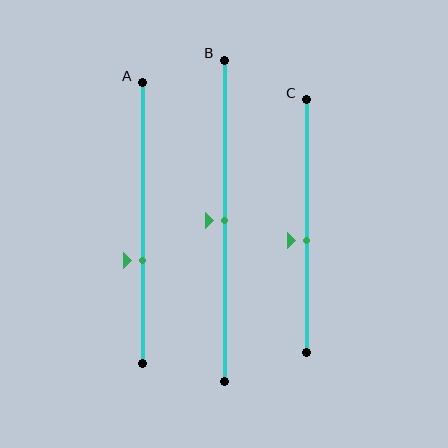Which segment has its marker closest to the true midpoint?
Segment B has its marker closest to the true midpoint.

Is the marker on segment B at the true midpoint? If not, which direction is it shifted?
Yes, the marker on segment B is at the true midpoint.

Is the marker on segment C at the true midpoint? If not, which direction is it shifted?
No, the marker on segment C is shifted downward by about 6% of the segment length.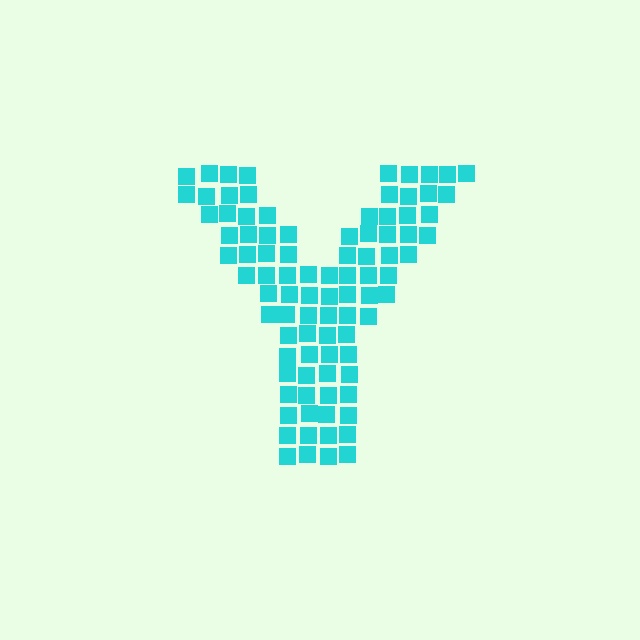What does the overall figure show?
The overall figure shows the letter Y.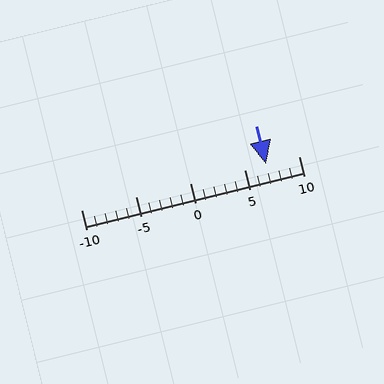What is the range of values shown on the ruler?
The ruler shows values from -10 to 10.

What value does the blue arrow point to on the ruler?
The blue arrow points to approximately 7.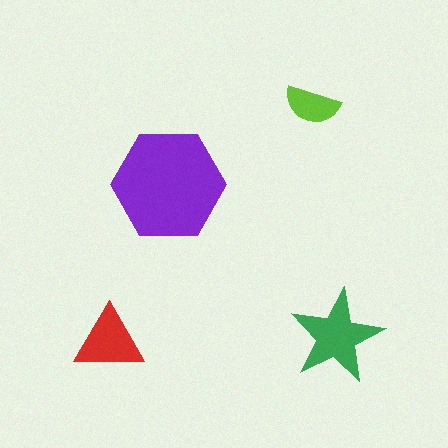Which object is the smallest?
The lime semicircle.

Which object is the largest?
The purple hexagon.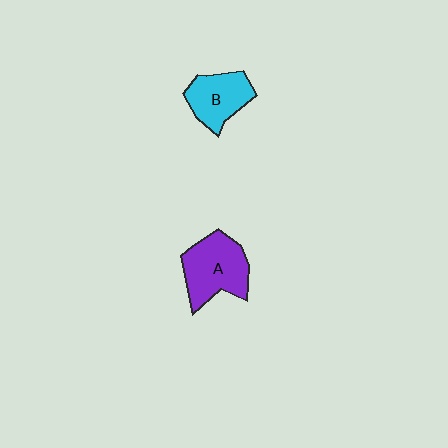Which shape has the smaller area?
Shape B (cyan).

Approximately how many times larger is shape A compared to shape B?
Approximately 1.3 times.